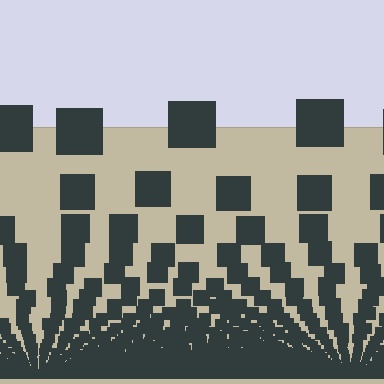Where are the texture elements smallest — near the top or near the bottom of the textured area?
Near the bottom.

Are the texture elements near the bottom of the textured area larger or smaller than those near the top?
Smaller. The gradient is inverted — elements near the bottom are smaller and denser.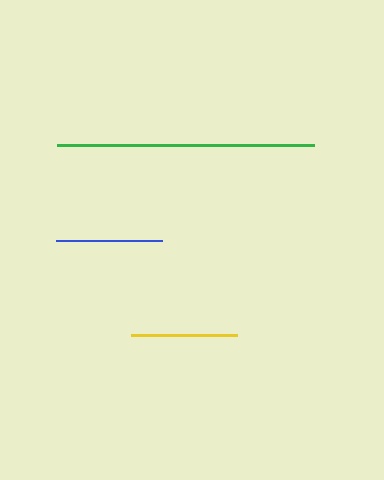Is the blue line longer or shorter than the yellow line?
The yellow line is longer than the blue line.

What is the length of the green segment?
The green segment is approximately 257 pixels long.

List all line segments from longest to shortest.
From longest to shortest: green, yellow, blue.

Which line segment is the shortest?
The blue line is the shortest at approximately 106 pixels.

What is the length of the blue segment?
The blue segment is approximately 106 pixels long.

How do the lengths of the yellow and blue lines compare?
The yellow and blue lines are approximately the same length.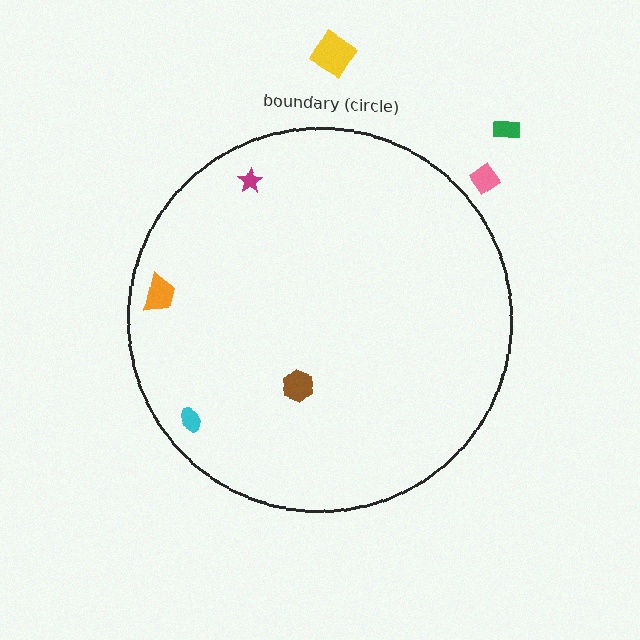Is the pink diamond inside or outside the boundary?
Outside.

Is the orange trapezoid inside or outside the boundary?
Inside.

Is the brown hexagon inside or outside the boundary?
Inside.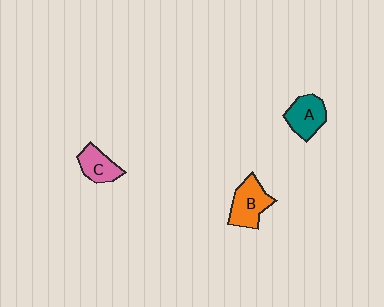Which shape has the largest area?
Shape B (orange).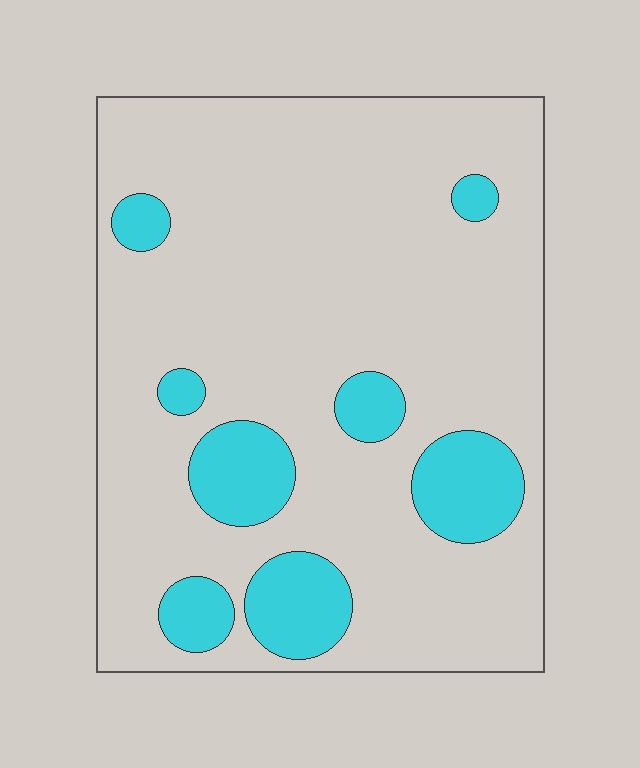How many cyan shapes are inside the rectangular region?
8.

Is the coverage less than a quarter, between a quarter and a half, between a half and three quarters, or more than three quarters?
Less than a quarter.